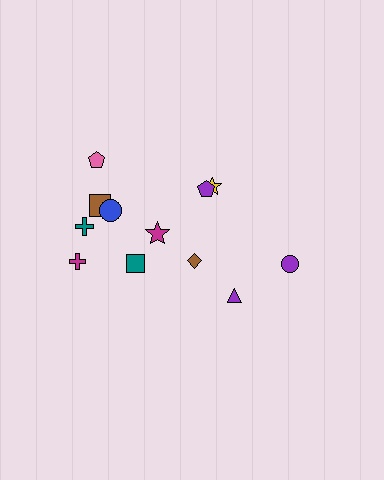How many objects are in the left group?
There are 8 objects.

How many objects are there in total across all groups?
There are 12 objects.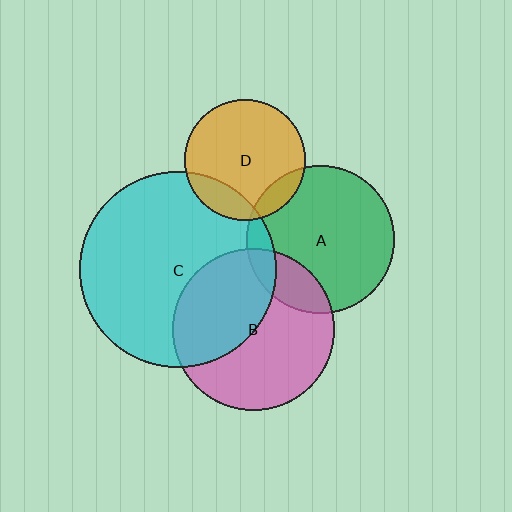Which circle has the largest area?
Circle C (cyan).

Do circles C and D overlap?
Yes.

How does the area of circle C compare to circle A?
Approximately 1.8 times.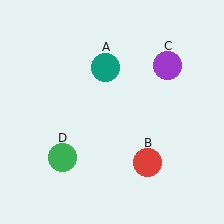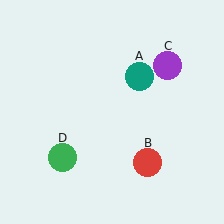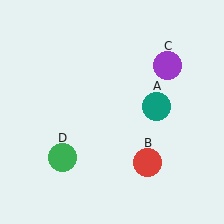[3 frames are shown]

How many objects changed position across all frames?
1 object changed position: teal circle (object A).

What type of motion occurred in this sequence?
The teal circle (object A) rotated clockwise around the center of the scene.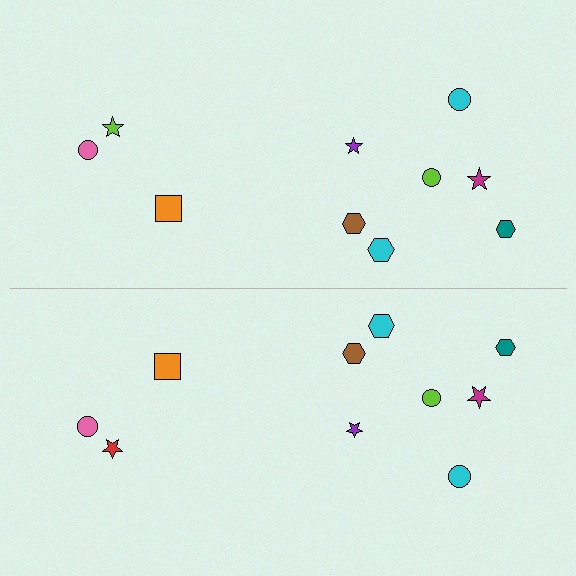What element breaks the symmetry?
The red star on the bottom side breaks the symmetry — its mirror counterpart is lime.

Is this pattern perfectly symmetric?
No, the pattern is not perfectly symmetric. The red star on the bottom side breaks the symmetry — its mirror counterpart is lime.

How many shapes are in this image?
There are 20 shapes in this image.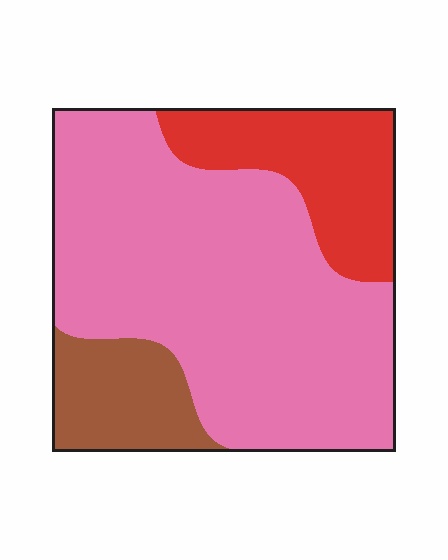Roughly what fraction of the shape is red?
Red covers roughly 20% of the shape.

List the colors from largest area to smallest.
From largest to smallest: pink, red, brown.